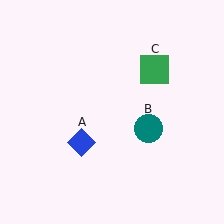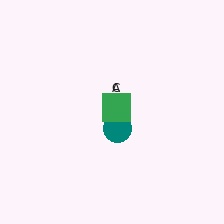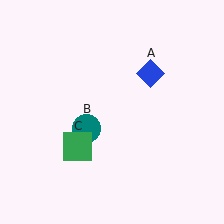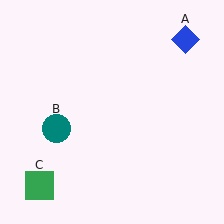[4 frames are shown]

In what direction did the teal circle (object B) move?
The teal circle (object B) moved left.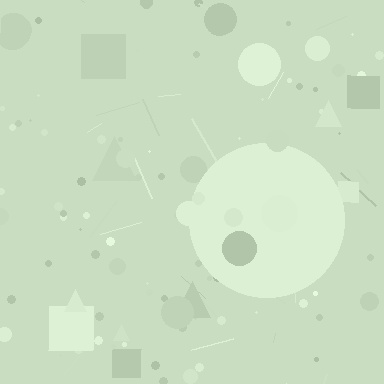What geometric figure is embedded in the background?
A circle is embedded in the background.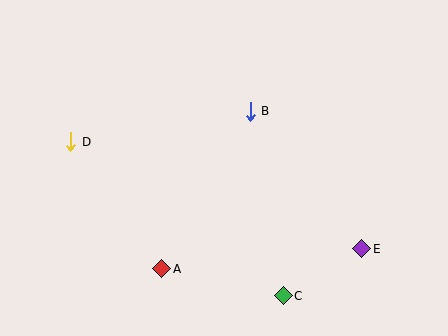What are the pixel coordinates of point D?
Point D is at (71, 142).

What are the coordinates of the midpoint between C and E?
The midpoint between C and E is at (322, 272).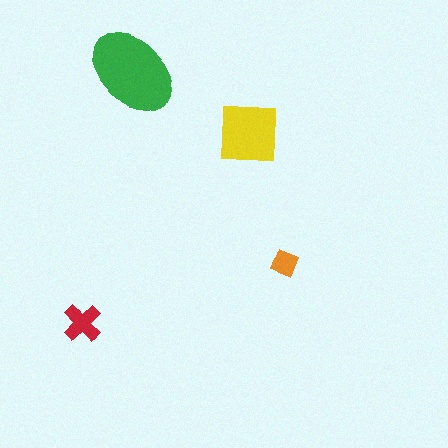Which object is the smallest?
The orange diamond.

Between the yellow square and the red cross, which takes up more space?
The yellow square.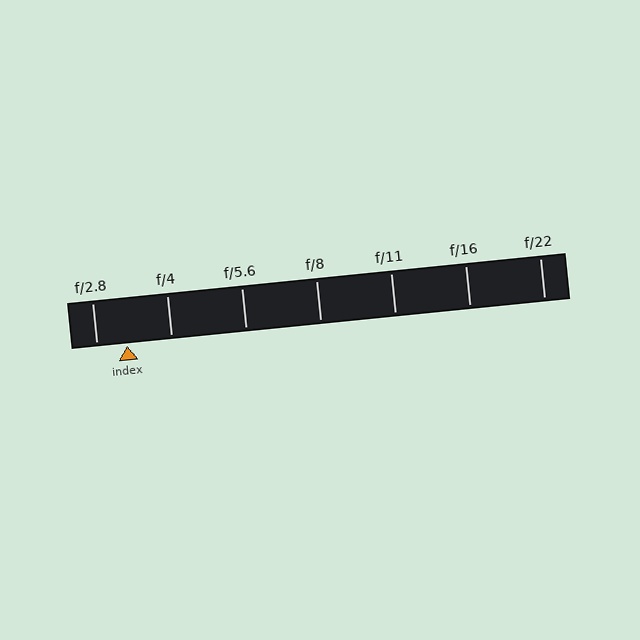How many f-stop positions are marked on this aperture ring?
There are 7 f-stop positions marked.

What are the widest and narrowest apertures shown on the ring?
The widest aperture shown is f/2.8 and the narrowest is f/22.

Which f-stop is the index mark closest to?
The index mark is closest to f/2.8.